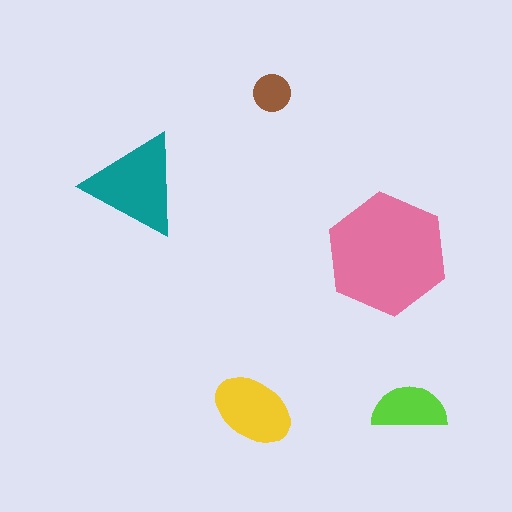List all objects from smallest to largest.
The brown circle, the lime semicircle, the yellow ellipse, the teal triangle, the pink hexagon.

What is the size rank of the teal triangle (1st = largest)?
2nd.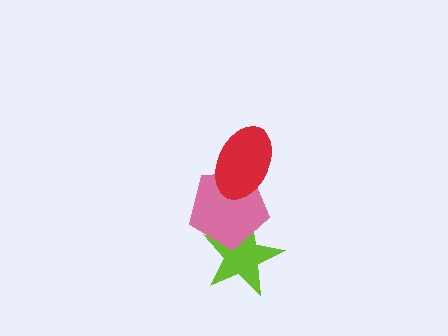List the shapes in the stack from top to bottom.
From top to bottom: the red ellipse, the pink pentagon, the lime star.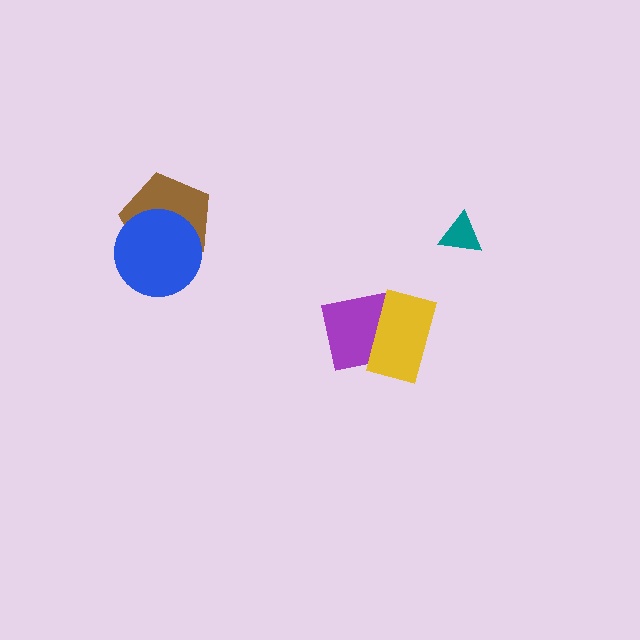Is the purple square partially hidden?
Yes, it is partially covered by another shape.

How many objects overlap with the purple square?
1 object overlaps with the purple square.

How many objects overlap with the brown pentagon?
1 object overlaps with the brown pentagon.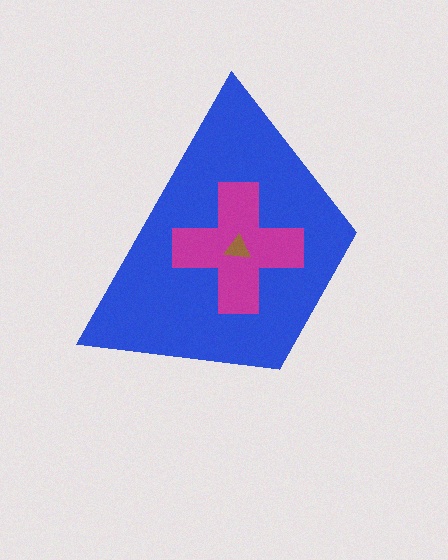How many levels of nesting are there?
3.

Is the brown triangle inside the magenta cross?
Yes.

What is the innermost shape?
The brown triangle.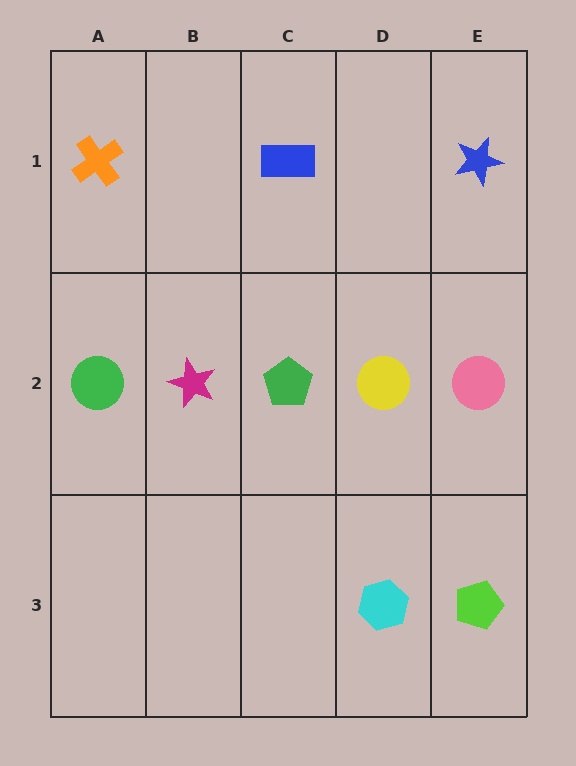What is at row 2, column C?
A green pentagon.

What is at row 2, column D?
A yellow circle.